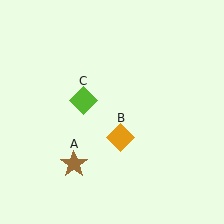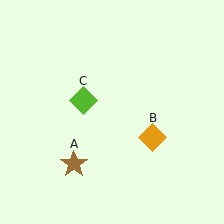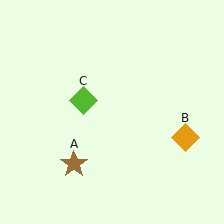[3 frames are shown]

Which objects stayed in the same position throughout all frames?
Brown star (object A) and lime diamond (object C) remained stationary.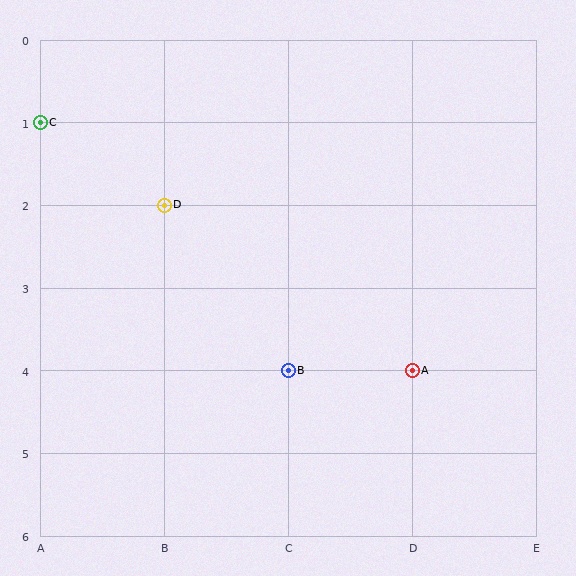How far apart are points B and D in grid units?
Points B and D are 1 column and 2 rows apart (about 2.2 grid units diagonally).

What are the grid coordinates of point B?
Point B is at grid coordinates (C, 4).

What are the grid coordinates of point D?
Point D is at grid coordinates (B, 2).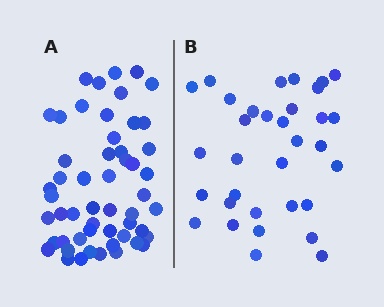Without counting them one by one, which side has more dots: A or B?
Region A (the left region) has more dots.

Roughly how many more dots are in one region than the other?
Region A has approximately 20 more dots than region B.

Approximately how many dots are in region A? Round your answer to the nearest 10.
About 50 dots. (The exact count is 53, which rounds to 50.)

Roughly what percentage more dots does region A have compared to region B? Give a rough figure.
About 60% more.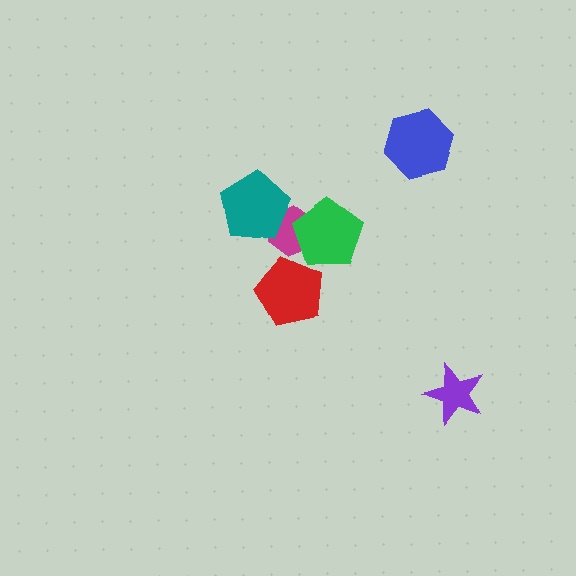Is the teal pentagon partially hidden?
No, no other shape covers it.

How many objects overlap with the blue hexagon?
0 objects overlap with the blue hexagon.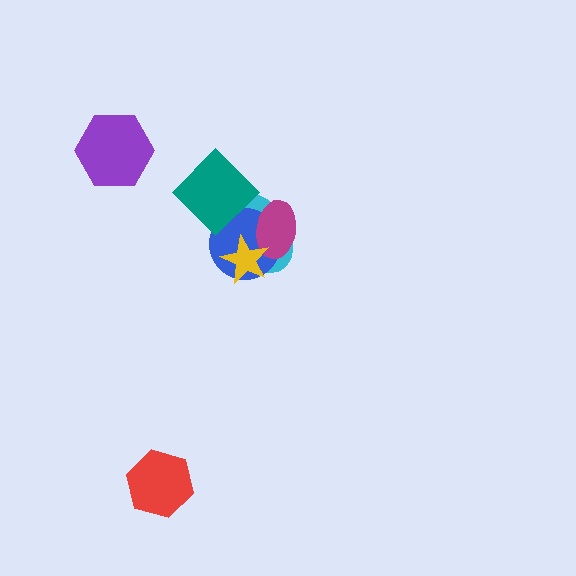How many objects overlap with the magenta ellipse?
3 objects overlap with the magenta ellipse.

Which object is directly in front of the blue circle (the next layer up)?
The magenta ellipse is directly in front of the blue circle.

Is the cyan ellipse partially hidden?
Yes, it is partially covered by another shape.